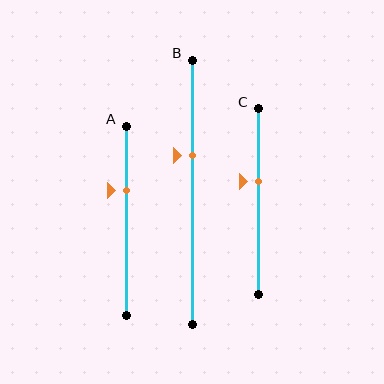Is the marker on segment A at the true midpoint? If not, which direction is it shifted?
No, the marker on segment A is shifted upward by about 16% of the segment length.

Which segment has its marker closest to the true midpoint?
Segment C has its marker closest to the true midpoint.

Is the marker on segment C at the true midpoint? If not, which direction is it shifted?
No, the marker on segment C is shifted upward by about 11% of the segment length.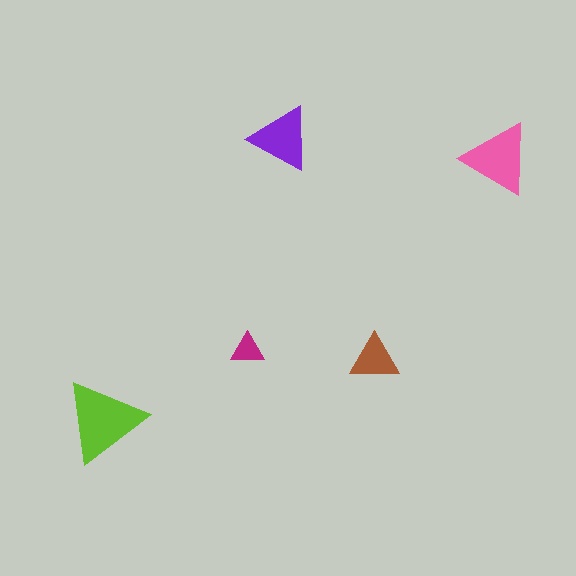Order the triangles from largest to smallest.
the lime one, the pink one, the purple one, the brown one, the magenta one.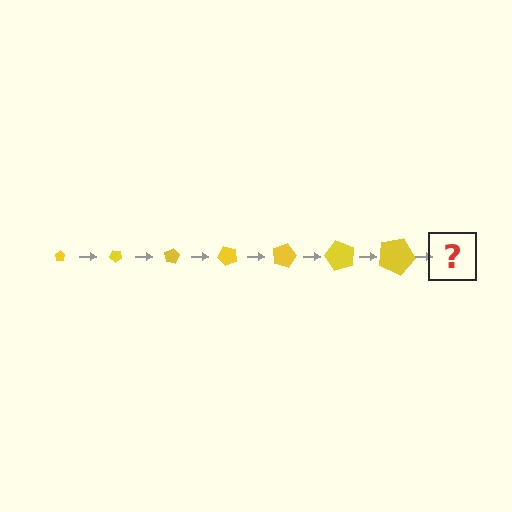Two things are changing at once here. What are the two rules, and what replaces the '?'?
The two rules are that the pentagon grows larger each step and it rotates 40 degrees each step. The '?' should be a pentagon, larger than the previous one and rotated 280 degrees from the start.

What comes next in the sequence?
The next element should be a pentagon, larger than the previous one and rotated 280 degrees from the start.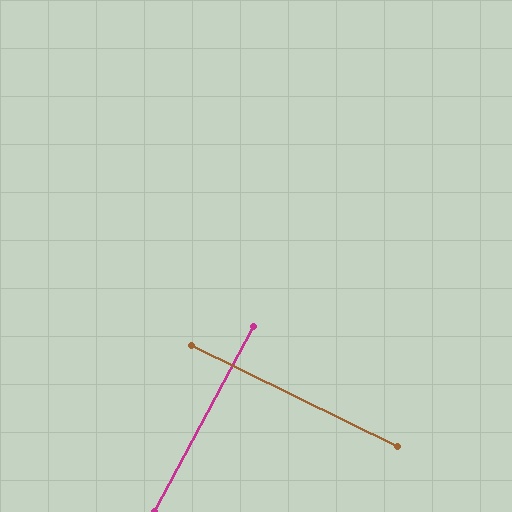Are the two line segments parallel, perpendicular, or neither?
Perpendicular — they meet at approximately 88°.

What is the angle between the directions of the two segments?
Approximately 88 degrees.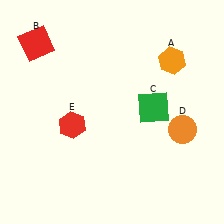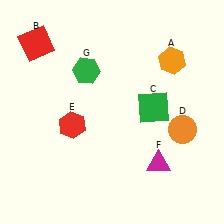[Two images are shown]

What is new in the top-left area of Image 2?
A green hexagon (G) was added in the top-left area of Image 2.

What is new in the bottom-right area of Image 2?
A magenta triangle (F) was added in the bottom-right area of Image 2.